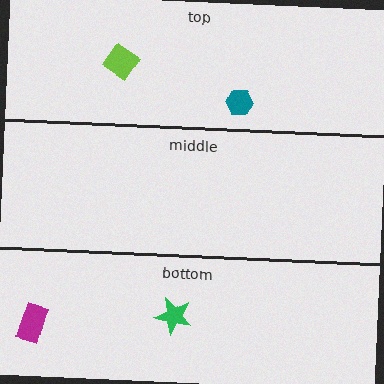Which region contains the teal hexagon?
The top region.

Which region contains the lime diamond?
The top region.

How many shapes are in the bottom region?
2.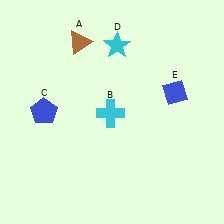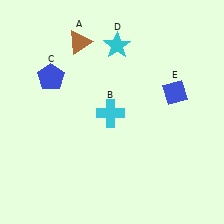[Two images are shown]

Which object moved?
The blue pentagon (C) moved up.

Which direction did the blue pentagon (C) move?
The blue pentagon (C) moved up.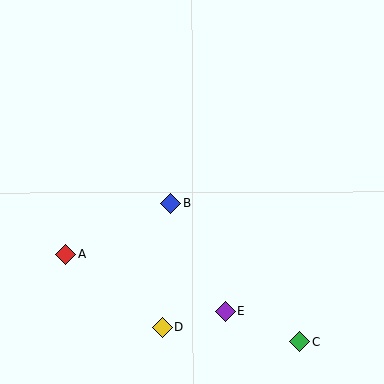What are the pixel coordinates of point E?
Point E is at (225, 311).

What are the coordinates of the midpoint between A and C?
The midpoint between A and C is at (183, 298).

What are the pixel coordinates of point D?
Point D is at (162, 328).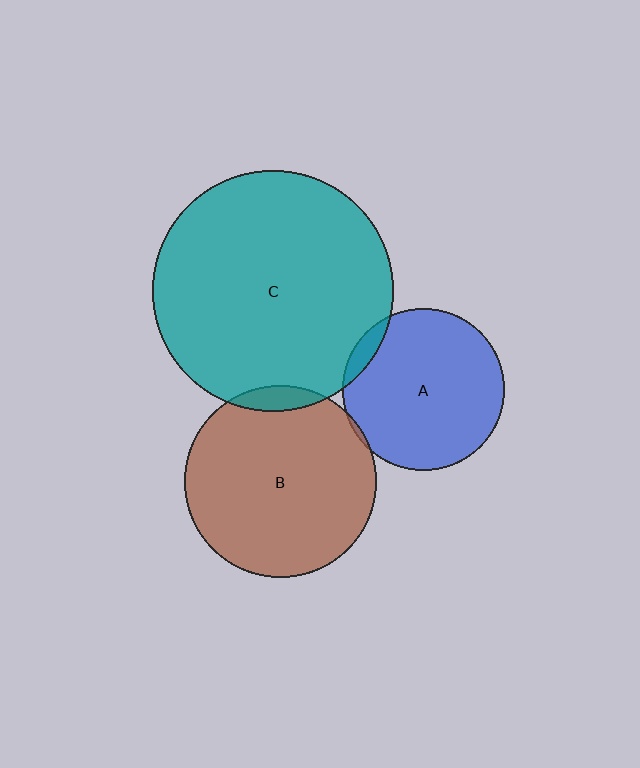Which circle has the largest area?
Circle C (teal).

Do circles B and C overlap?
Yes.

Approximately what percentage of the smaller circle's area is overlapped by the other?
Approximately 5%.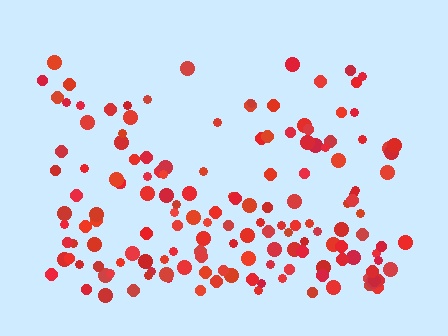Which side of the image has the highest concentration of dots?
The bottom.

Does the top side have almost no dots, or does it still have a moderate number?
Still a moderate number, just noticeably fewer than the bottom.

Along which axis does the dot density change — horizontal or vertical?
Vertical.